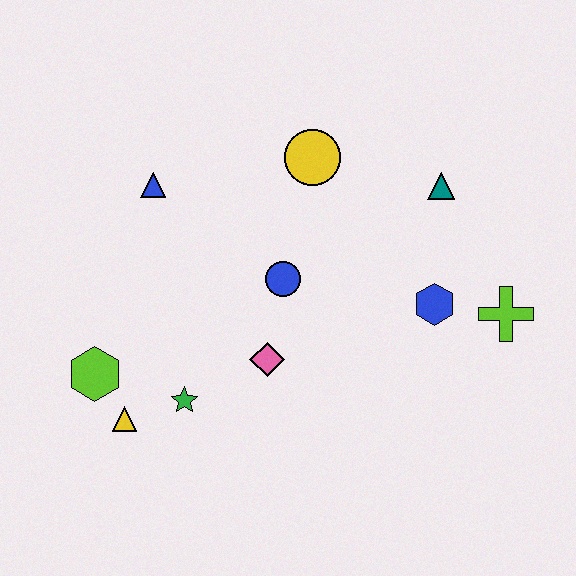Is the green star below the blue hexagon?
Yes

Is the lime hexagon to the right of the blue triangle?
No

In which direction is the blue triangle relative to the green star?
The blue triangle is above the green star.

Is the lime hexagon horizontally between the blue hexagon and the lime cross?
No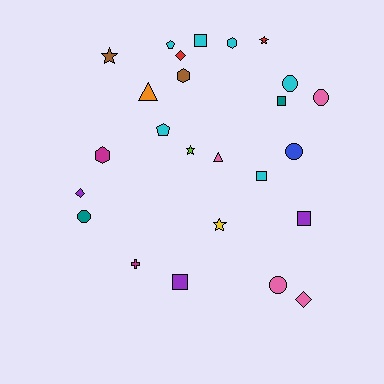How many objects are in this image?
There are 25 objects.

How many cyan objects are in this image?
There are 6 cyan objects.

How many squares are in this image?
There are 5 squares.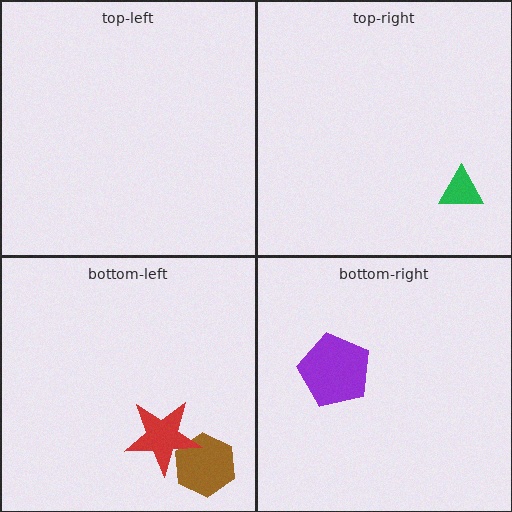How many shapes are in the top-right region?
1.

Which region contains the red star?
The bottom-left region.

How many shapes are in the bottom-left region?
2.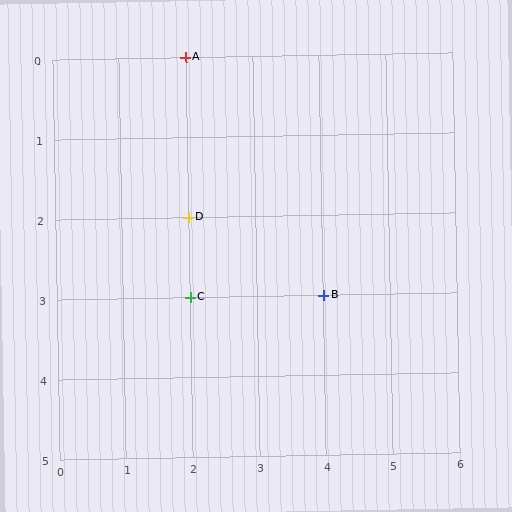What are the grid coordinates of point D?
Point D is at grid coordinates (2, 2).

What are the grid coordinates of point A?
Point A is at grid coordinates (2, 0).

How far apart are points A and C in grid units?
Points A and C are 3 rows apart.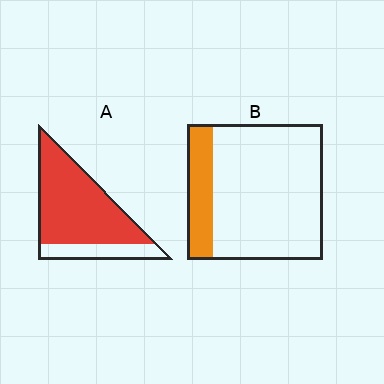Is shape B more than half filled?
No.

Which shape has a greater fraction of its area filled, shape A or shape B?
Shape A.